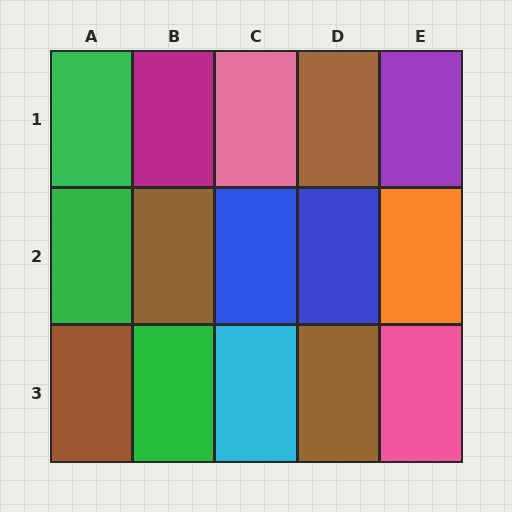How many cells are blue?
2 cells are blue.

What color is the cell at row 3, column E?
Pink.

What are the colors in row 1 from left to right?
Green, magenta, pink, brown, purple.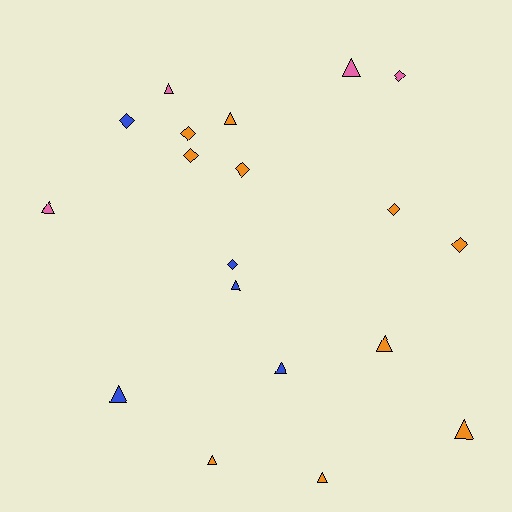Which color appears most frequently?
Orange, with 10 objects.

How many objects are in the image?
There are 19 objects.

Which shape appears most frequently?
Triangle, with 11 objects.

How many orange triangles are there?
There are 5 orange triangles.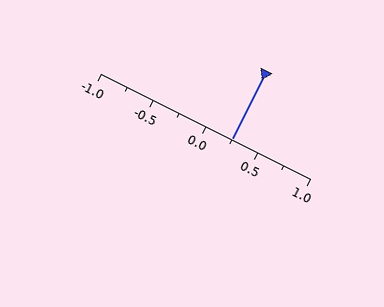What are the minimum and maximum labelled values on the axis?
The axis runs from -1.0 to 1.0.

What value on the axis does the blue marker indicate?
The marker indicates approximately 0.25.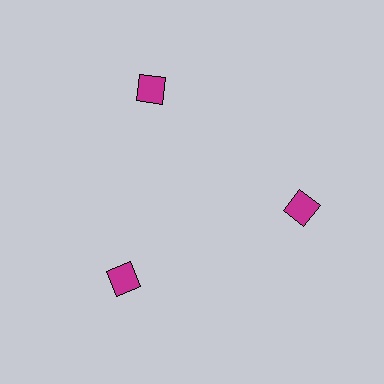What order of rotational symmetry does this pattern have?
This pattern has 3-fold rotational symmetry.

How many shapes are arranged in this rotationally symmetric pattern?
There are 3 shapes, arranged in 3 groups of 1.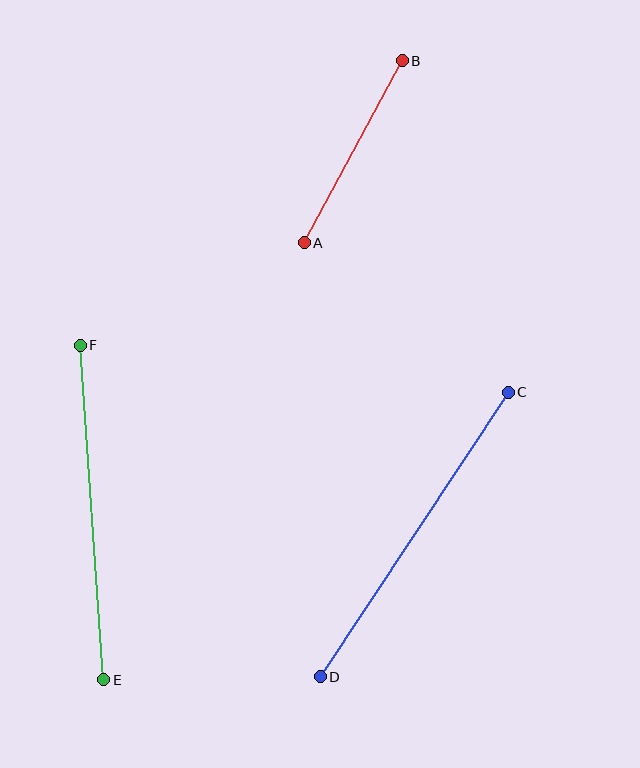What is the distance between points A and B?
The distance is approximately 206 pixels.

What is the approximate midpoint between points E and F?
The midpoint is at approximately (92, 513) pixels.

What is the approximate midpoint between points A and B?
The midpoint is at approximately (353, 152) pixels.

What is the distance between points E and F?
The distance is approximately 335 pixels.